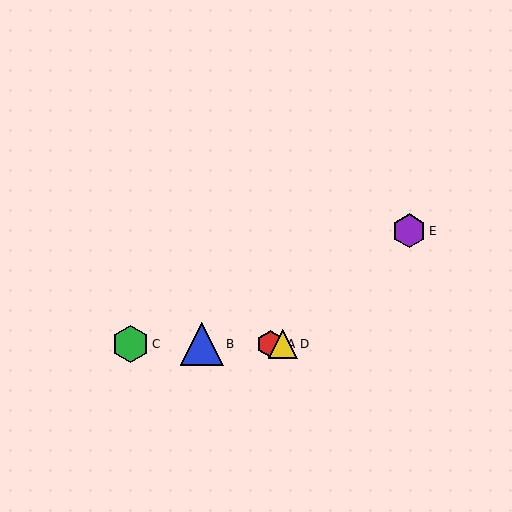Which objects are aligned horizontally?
Objects A, B, C, D are aligned horizontally.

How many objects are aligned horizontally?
4 objects (A, B, C, D) are aligned horizontally.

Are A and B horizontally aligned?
Yes, both are at y≈344.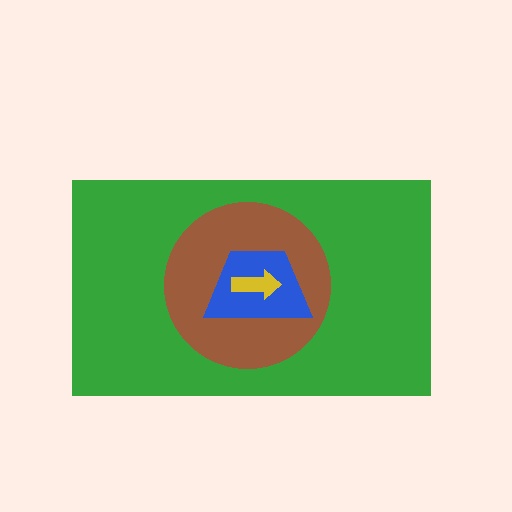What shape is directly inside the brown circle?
The blue trapezoid.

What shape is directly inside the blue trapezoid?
The yellow arrow.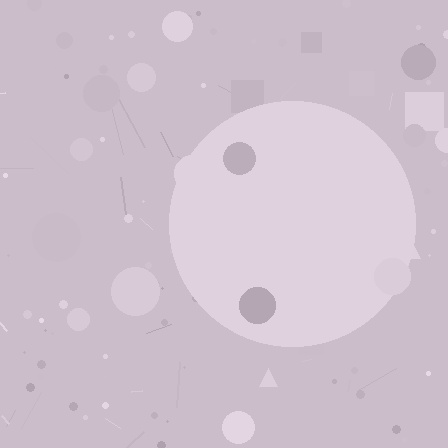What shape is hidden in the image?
A circle is hidden in the image.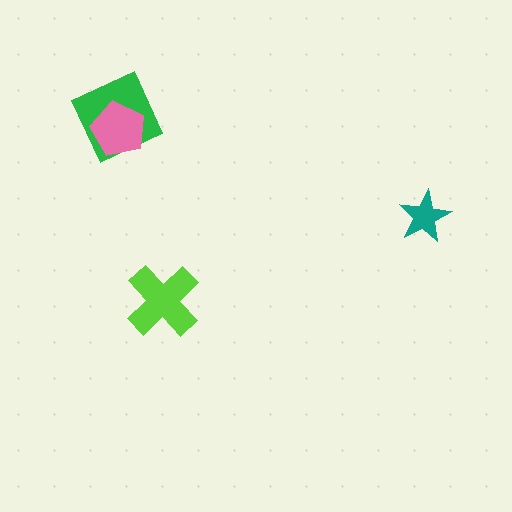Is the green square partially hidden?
Yes, it is partially covered by another shape.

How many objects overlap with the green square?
1 object overlaps with the green square.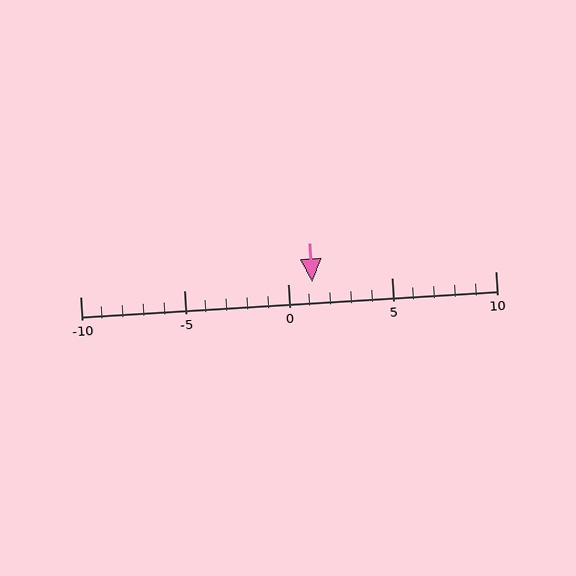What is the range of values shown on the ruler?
The ruler shows values from -10 to 10.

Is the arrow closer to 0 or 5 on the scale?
The arrow is closer to 0.